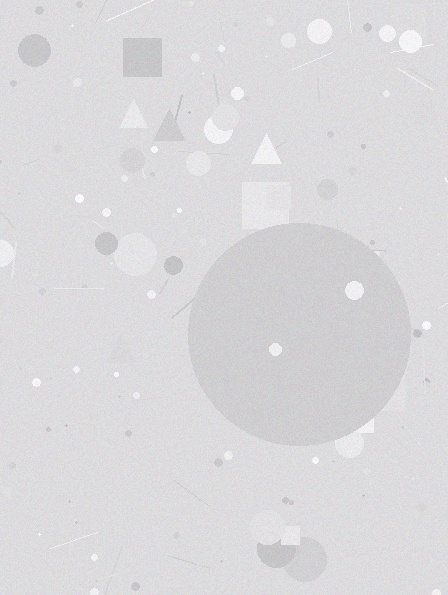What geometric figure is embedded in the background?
A circle is embedded in the background.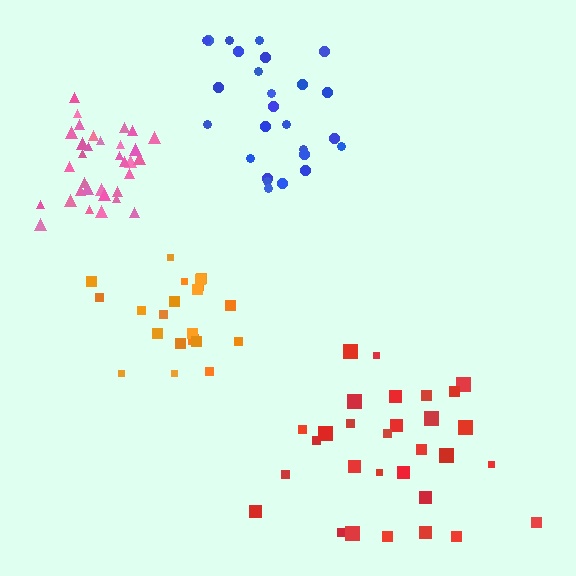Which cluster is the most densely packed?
Pink.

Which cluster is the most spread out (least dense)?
Red.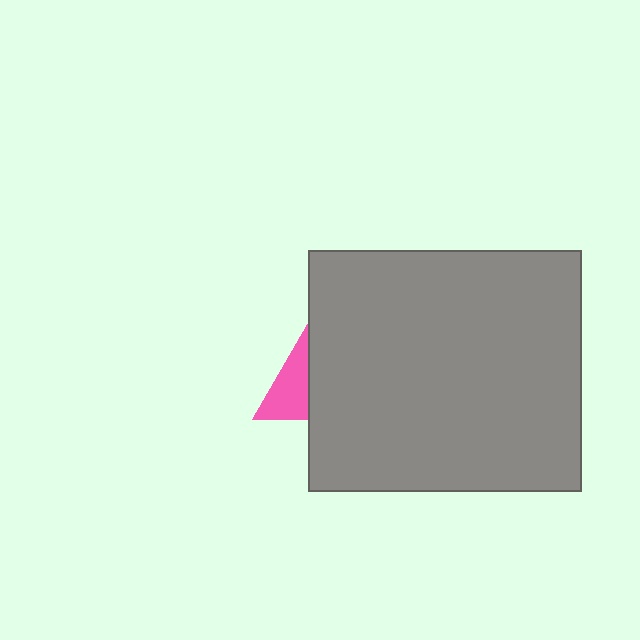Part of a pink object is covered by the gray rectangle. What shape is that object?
It is a triangle.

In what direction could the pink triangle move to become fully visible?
The pink triangle could move left. That would shift it out from behind the gray rectangle entirely.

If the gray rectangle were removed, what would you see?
You would see the complete pink triangle.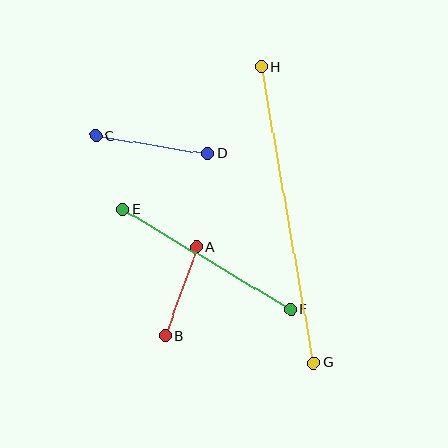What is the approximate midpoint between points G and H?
The midpoint is at approximately (288, 215) pixels.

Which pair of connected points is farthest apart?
Points G and H are farthest apart.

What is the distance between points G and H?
The distance is approximately 301 pixels.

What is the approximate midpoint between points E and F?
The midpoint is at approximately (206, 259) pixels.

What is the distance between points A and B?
The distance is approximately 94 pixels.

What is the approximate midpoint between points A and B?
The midpoint is at approximately (181, 291) pixels.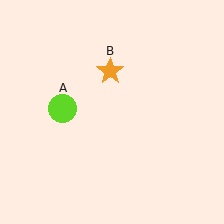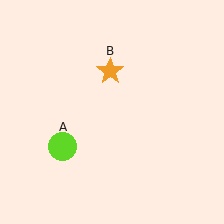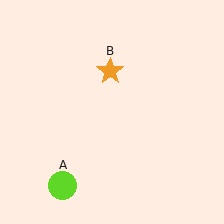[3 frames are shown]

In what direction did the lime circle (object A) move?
The lime circle (object A) moved down.